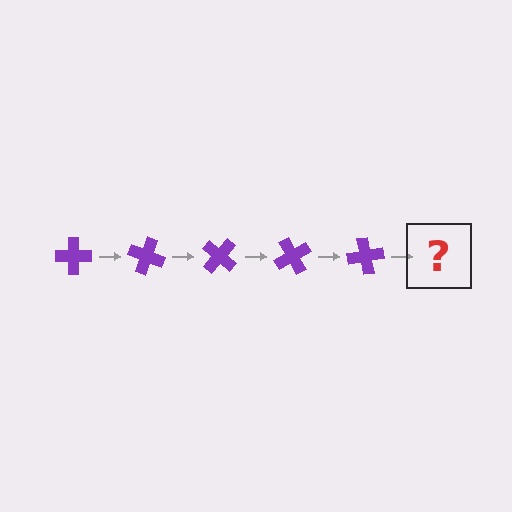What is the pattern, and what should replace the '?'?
The pattern is that the cross rotates 20 degrees each step. The '?' should be a purple cross rotated 100 degrees.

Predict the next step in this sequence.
The next step is a purple cross rotated 100 degrees.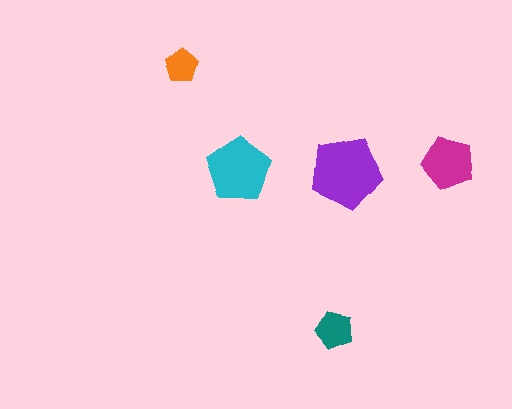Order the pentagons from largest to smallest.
the purple one, the cyan one, the magenta one, the teal one, the orange one.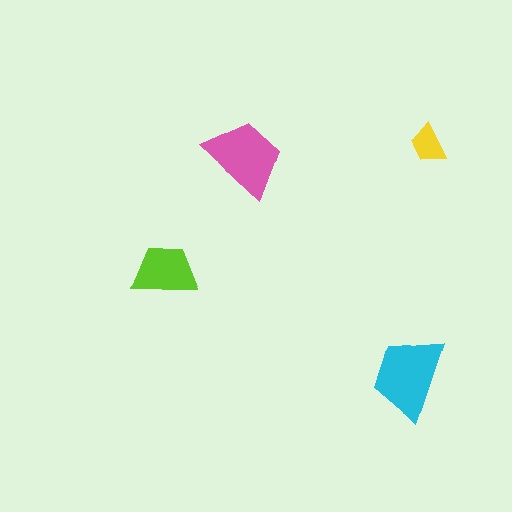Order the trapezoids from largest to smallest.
the cyan one, the pink one, the lime one, the yellow one.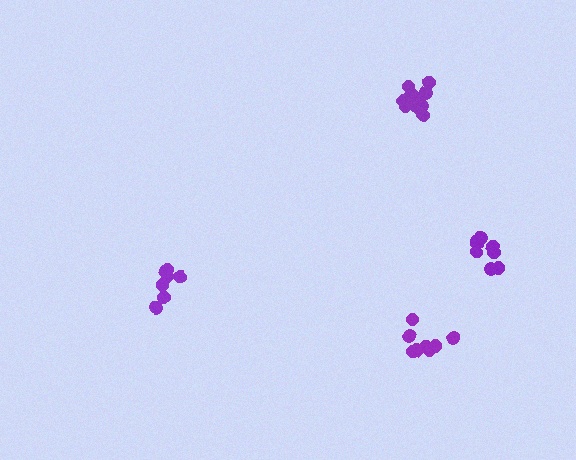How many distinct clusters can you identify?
There are 4 distinct clusters.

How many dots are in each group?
Group 1: 7 dots, Group 2: 8 dots, Group 3: 8 dots, Group 4: 13 dots (36 total).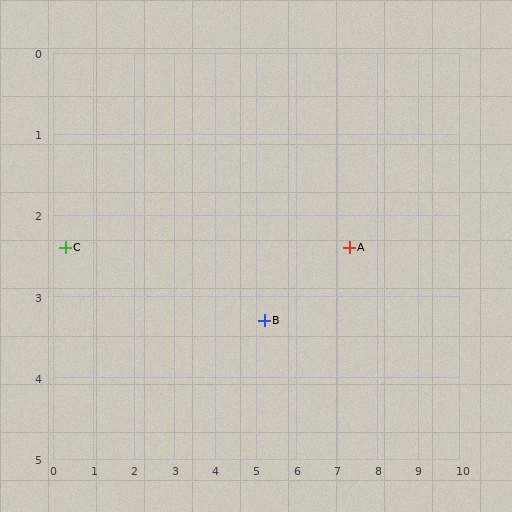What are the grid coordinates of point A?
Point A is at approximately (7.3, 2.4).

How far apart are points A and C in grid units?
Points A and C are about 7.0 grid units apart.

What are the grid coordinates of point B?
Point B is at approximately (5.2, 3.3).